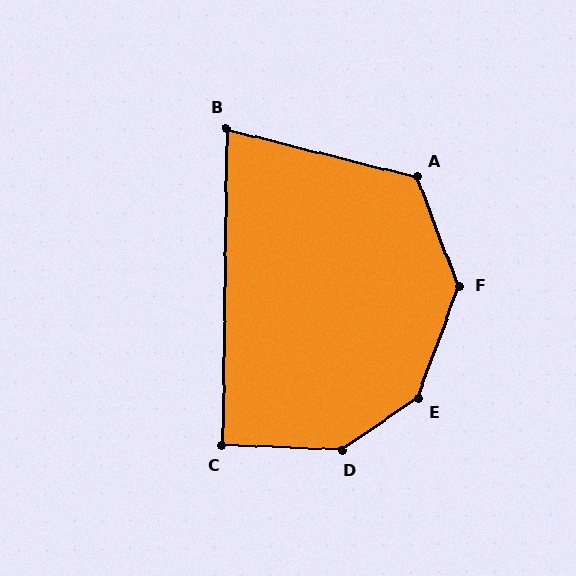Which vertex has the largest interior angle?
D, at approximately 144 degrees.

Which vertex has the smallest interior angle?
B, at approximately 77 degrees.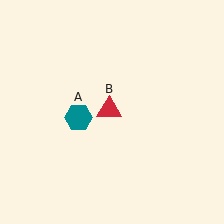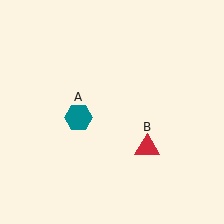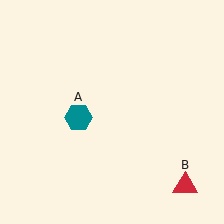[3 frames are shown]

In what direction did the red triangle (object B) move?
The red triangle (object B) moved down and to the right.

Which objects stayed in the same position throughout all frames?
Teal hexagon (object A) remained stationary.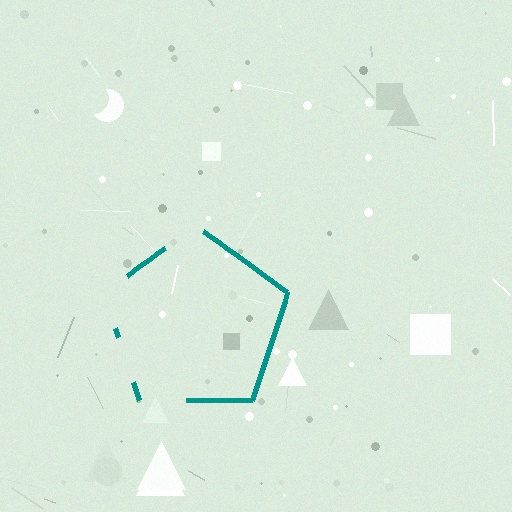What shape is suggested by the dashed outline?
The dashed outline suggests a pentagon.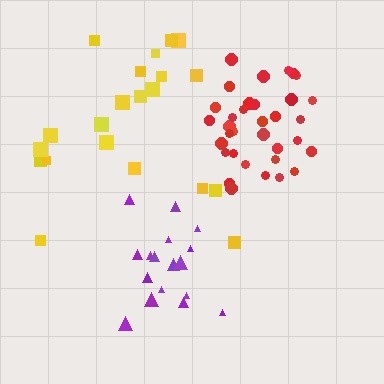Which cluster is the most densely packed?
Red.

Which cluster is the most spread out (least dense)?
Yellow.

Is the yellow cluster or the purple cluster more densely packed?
Purple.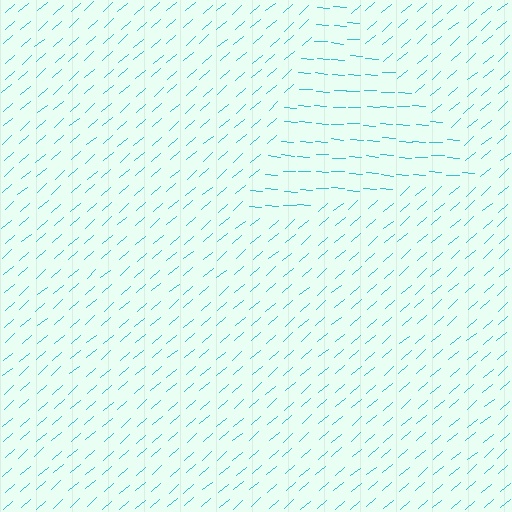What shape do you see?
I see a triangle.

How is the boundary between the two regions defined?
The boundary is defined purely by a change in line orientation (approximately 45 degrees difference). All lines are the same color and thickness.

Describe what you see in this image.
The image is filled with small cyan line segments. A triangle region in the image has lines oriented differently from the surrounding lines, creating a visible texture boundary.